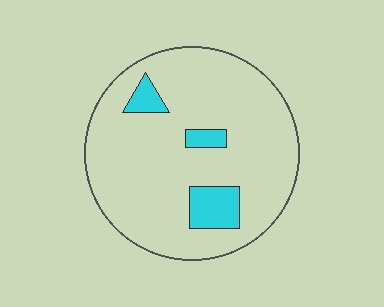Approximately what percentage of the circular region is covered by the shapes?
Approximately 10%.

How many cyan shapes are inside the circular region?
3.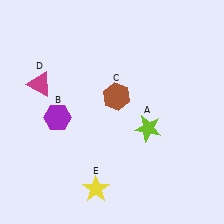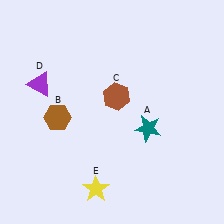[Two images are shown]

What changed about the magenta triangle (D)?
In Image 1, D is magenta. In Image 2, it changed to purple.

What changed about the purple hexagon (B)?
In Image 1, B is purple. In Image 2, it changed to brown.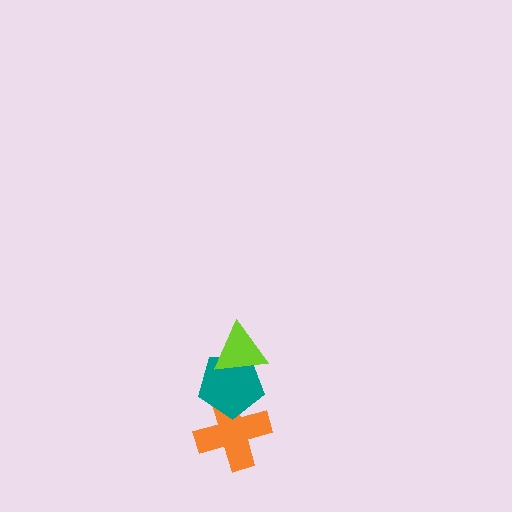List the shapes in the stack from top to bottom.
From top to bottom: the lime triangle, the teal pentagon, the orange cross.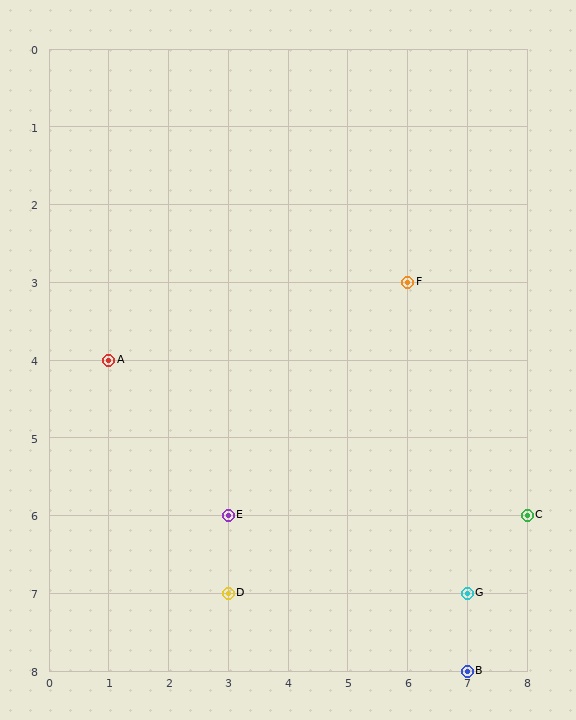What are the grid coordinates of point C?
Point C is at grid coordinates (8, 6).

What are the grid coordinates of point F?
Point F is at grid coordinates (6, 3).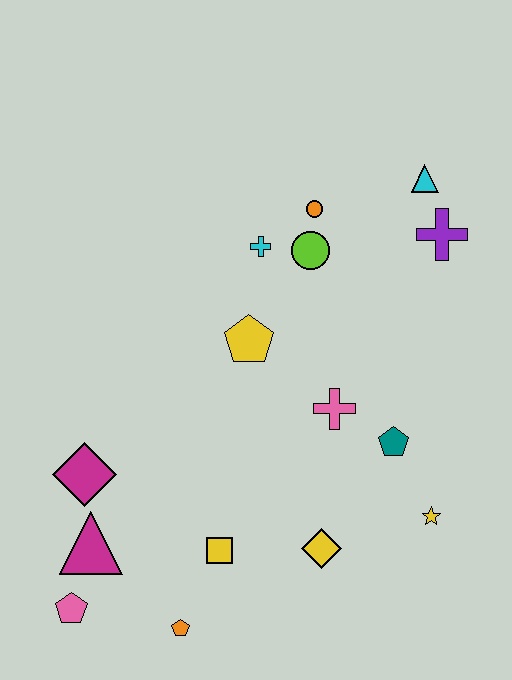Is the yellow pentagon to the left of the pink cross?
Yes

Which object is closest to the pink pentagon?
The magenta triangle is closest to the pink pentagon.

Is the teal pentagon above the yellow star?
Yes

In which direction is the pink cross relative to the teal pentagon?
The pink cross is to the left of the teal pentagon.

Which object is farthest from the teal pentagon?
The pink pentagon is farthest from the teal pentagon.